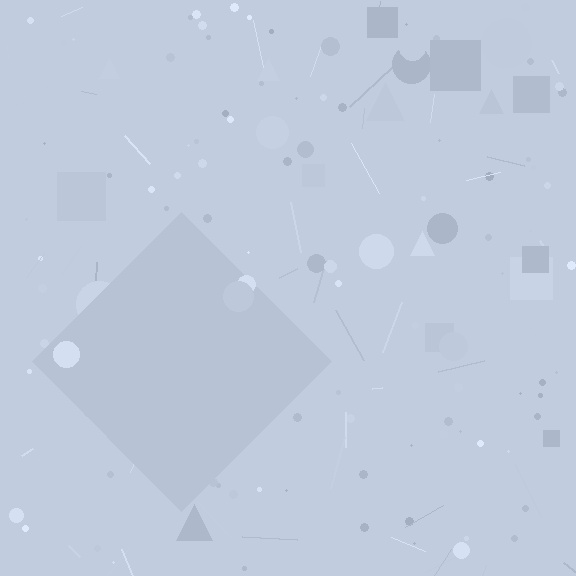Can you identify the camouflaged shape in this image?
The camouflaged shape is a diamond.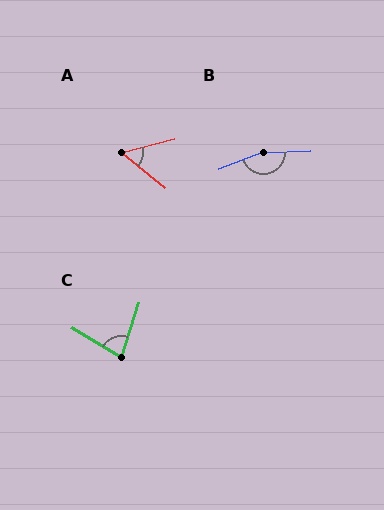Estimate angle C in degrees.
Approximately 77 degrees.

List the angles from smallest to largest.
A (54°), C (77°), B (162°).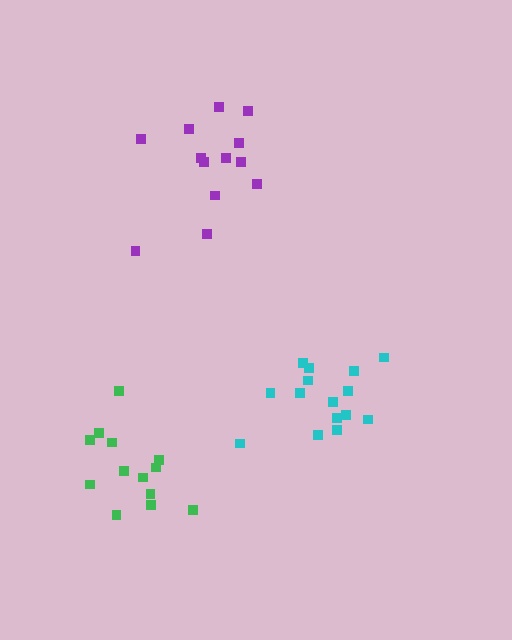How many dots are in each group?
Group 1: 15 dots, Group 2: 13 dots, Group 3: 13 dots (41 total).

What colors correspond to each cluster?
The clusters are colored: cyan, purple, green.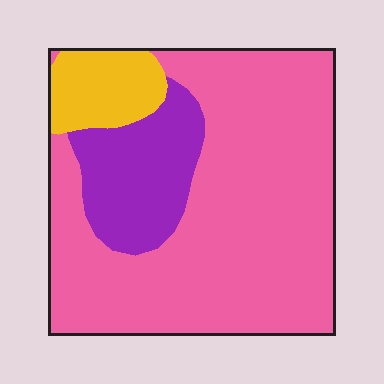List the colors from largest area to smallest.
From largest to smallest: pink, purple, yellow.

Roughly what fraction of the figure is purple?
Purple takes up between a sixth and a third of the figure.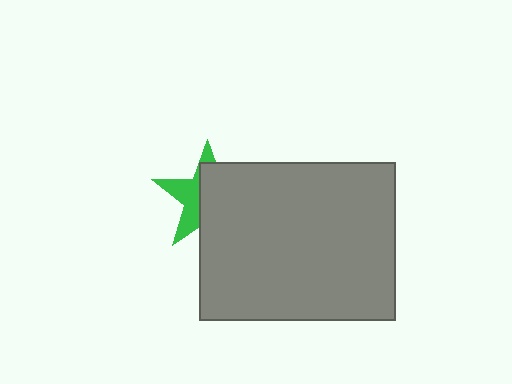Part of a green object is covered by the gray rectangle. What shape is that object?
It is a star.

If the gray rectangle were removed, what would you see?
You would see the complete green star.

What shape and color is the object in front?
The object in front is a gray rectangle.